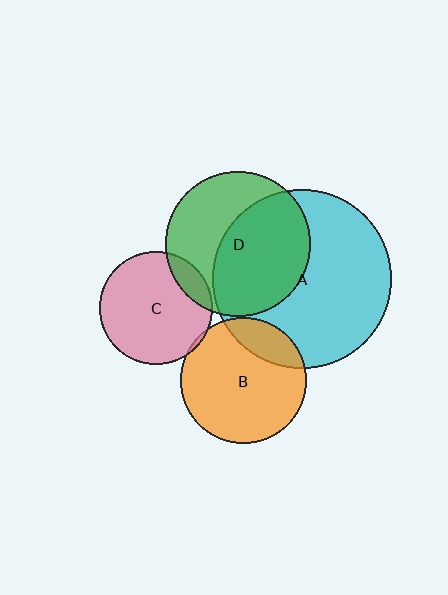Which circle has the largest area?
Circle A (cyan).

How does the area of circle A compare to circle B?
Approximately 2.0 times.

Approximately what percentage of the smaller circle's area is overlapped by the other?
Approximately 20%.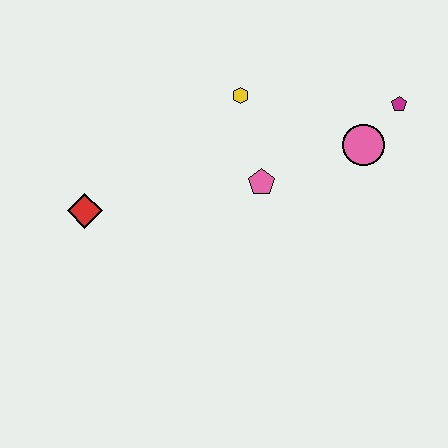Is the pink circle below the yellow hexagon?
Yes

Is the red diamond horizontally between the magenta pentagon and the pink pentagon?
No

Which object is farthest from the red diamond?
The magenta pentagon is farthest from the red diamond.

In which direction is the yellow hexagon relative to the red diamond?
The yellow hexagon is to the right of the red diamond.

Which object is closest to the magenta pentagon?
The pink circle is closest to the magenta pentagon.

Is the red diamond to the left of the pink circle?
Yes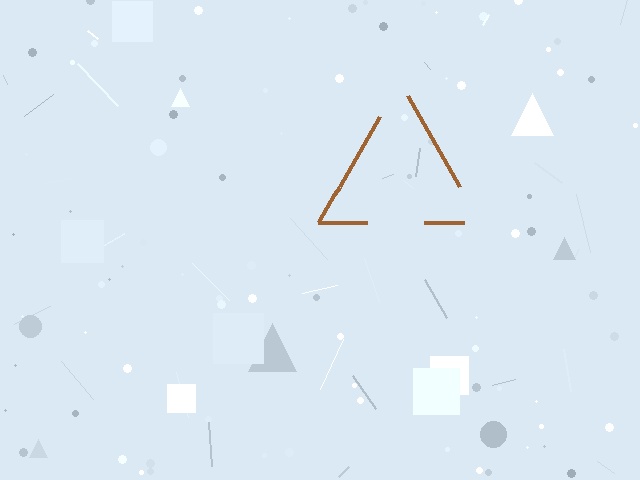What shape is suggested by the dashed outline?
The dashed outline suggests a triangle.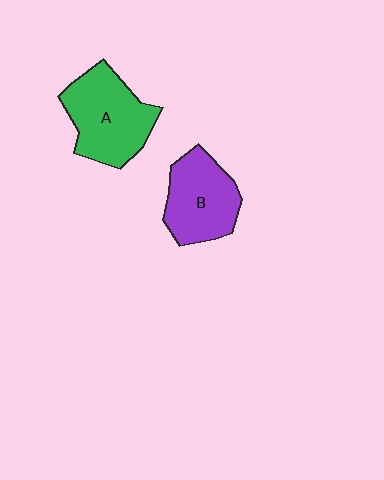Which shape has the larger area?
Shape A (green).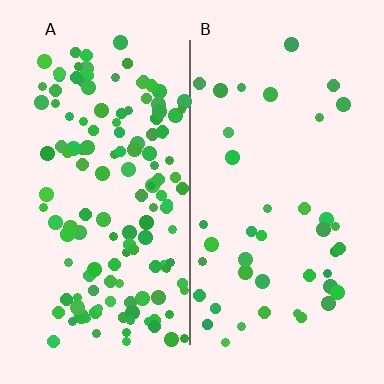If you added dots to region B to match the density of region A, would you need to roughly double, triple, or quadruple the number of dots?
Approximately triple.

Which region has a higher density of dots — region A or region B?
A (the left).